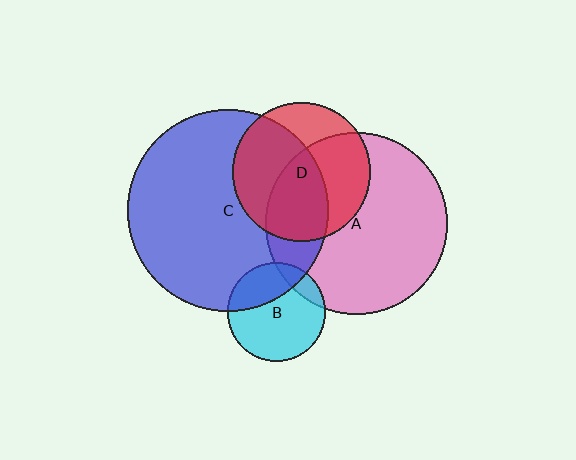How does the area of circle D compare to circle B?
Approximately 2.0 times.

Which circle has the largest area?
Circle C (blue).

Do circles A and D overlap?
Yes.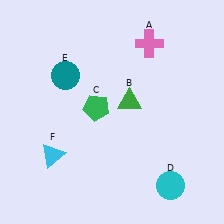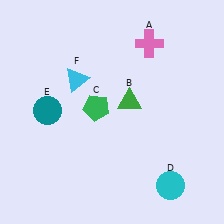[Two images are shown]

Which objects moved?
The objects that moved are: the teal circle (E), the cyan triangle (F).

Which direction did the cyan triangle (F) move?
The cyan triangle (F) moved up.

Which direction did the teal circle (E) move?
The teal circle (E) moved down.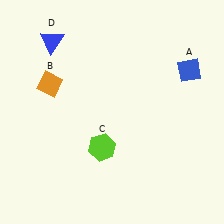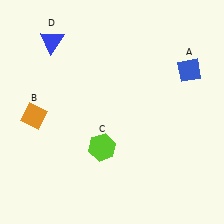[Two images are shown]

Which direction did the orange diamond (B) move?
The orange diamond (B) moved down.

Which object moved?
The orange diamond (B) moved down.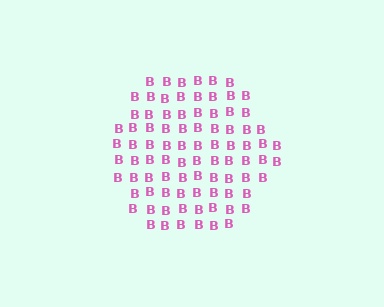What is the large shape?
The large shape is a hexagon.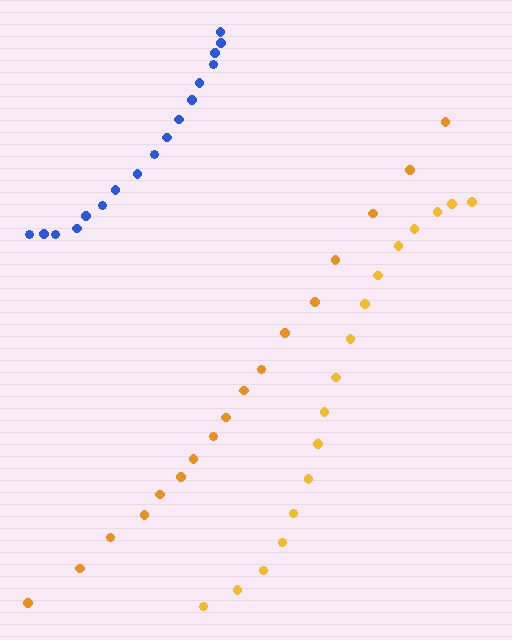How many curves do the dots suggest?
There are 3 distinct paths.